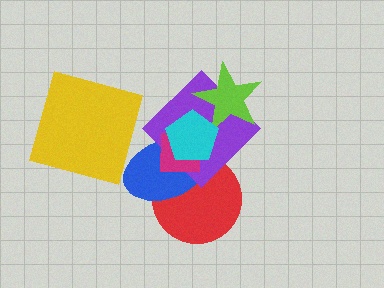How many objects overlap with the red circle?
4 objects overlap with the red circle.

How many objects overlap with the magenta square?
4 objects overlap with the magenta square.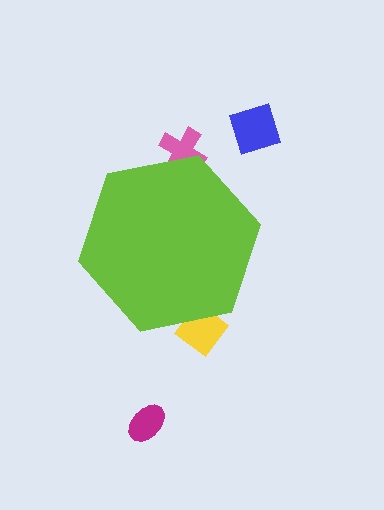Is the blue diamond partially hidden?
No, the blue diamond is fully visible.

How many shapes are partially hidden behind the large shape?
2 shapes are partially hidden.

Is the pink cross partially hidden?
Yes, the pink cross is partially hidden behind the lime hexagon.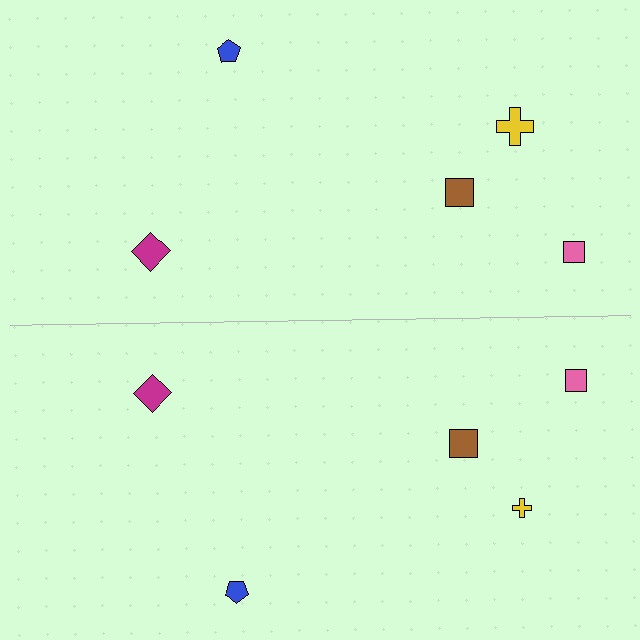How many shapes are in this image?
There are 10 shapes in this image.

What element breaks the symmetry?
The yellow cross on the bottom side has a different size than its mirror counterpart.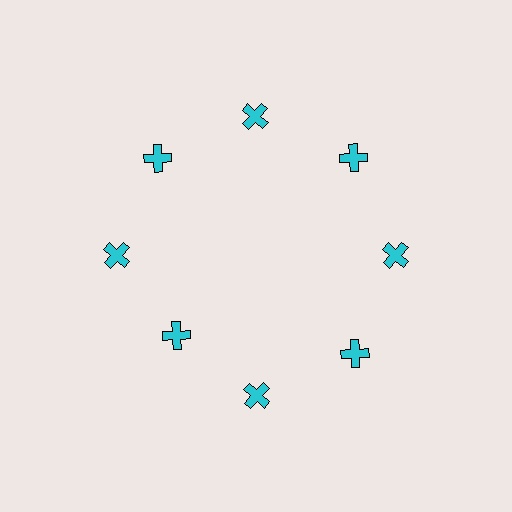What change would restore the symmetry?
The symmetry would be restored by moving it outward, back onto the ring so that all 8 crosses sit at equal angles and equal distance from the center.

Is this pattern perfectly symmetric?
No. The 8 cyan crosses are arranged in a ring, but one element near the 8 o'clock position is pulled inward toward the center, breaking the 8-fold rotational symmetry.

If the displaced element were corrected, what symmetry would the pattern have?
It would have 8-fold rotational symmetry — the pattern would map onto itself every 45 degrees.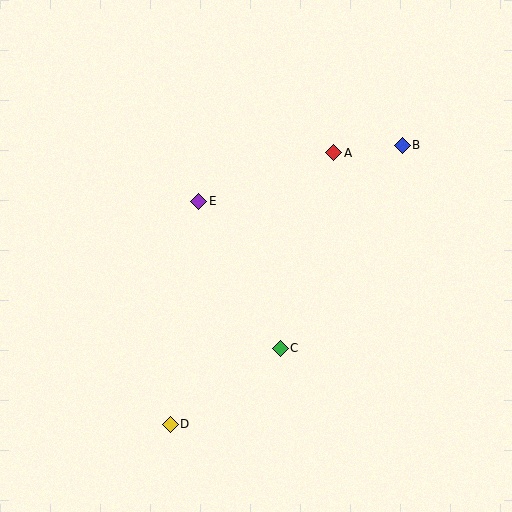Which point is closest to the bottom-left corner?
Point D is closest to the bottom-left corner.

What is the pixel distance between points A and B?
The distance between A and B is 69 pixels.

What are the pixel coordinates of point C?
Point C is at (280, 348).